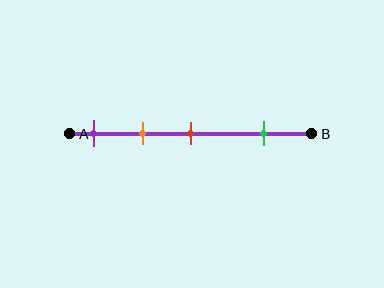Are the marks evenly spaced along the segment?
No, the marks are not evenly spaced.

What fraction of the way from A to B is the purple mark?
The purple mark is approximately 10% (0.1) of the way from A to B.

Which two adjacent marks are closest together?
The purple and orange marks are the closest adjacent pair.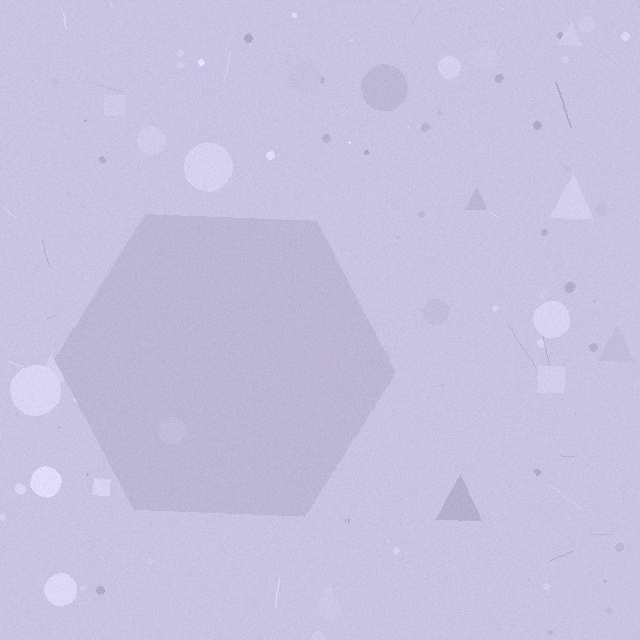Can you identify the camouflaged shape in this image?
The camouflaged shape is a hexagon.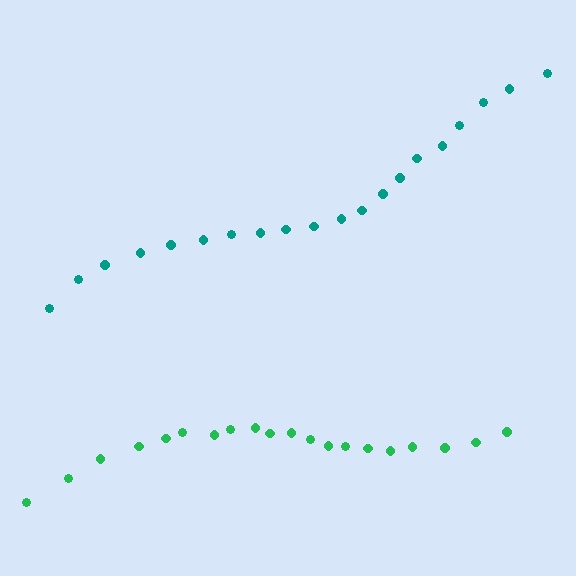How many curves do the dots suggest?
There are 2 distinct paths.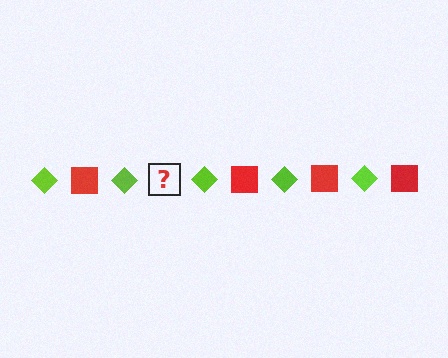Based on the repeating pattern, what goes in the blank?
The blank should be a red square.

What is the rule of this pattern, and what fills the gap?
The rule is that the pattern alternates between lime diamond and red square. The gap should be filled with a red square.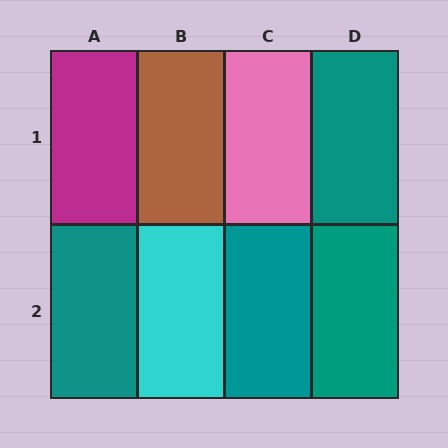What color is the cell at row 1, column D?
Teal.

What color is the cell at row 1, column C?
Pink.